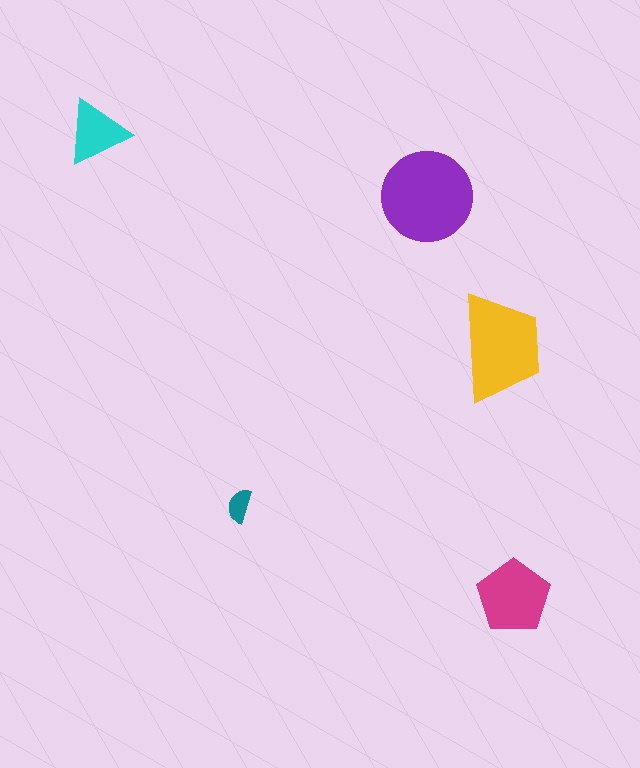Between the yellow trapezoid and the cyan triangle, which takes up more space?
The yellow trapezoid.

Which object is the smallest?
The teal semicircle.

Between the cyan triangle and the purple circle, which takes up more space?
The purple circle.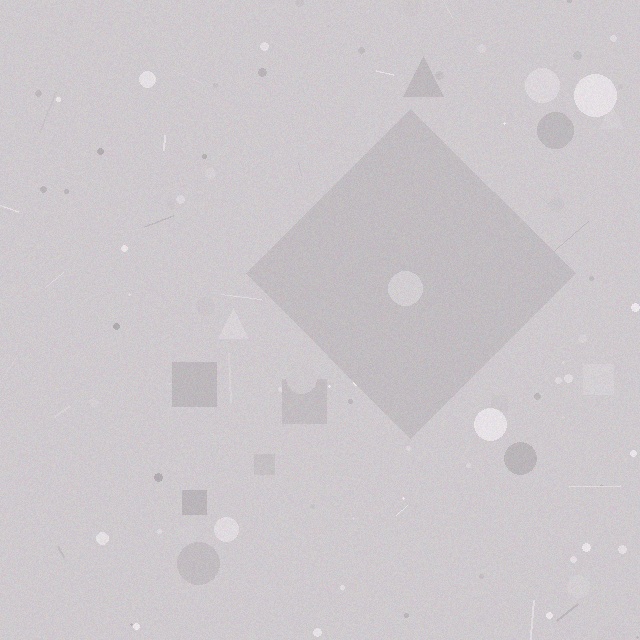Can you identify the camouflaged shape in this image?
The camouflaged shape is a diamond.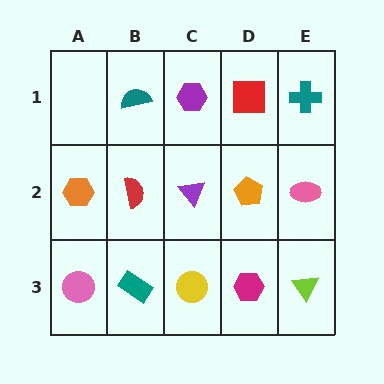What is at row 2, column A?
An orange hexagon.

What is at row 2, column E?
A pink ellipse.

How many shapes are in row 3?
5 shapes.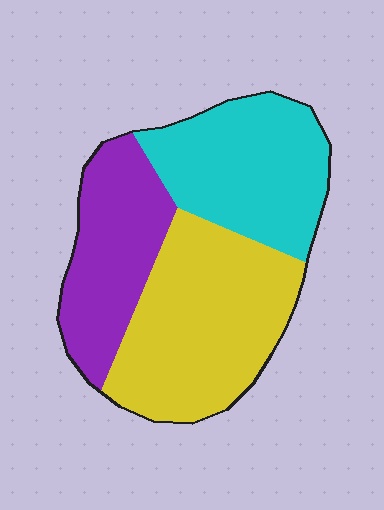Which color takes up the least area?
Purple, at roughly 25%.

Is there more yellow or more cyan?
Yellow.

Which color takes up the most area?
Yellow, at roughly 40%.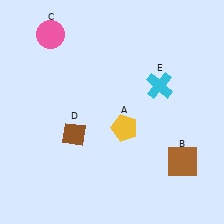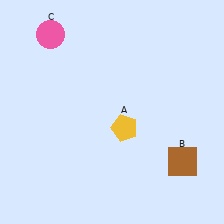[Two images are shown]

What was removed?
The brown diamond (D), the cyan cross (E) were removed in Image 2.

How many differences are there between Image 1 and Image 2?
There are 2 differences between the two images.